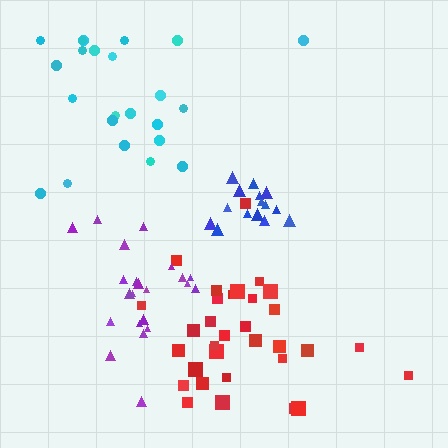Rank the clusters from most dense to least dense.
blue, purple, red, cyan.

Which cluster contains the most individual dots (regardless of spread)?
Red (32).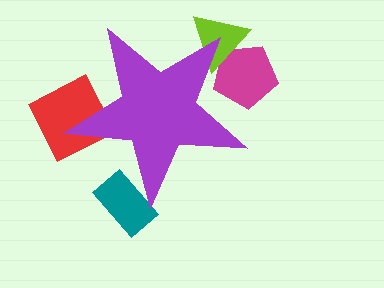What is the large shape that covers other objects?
A purple star.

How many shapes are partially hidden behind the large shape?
4 shapes are partially hidden.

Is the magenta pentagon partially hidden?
Yes, the magenta pentagon is partially hidden behind the purple star.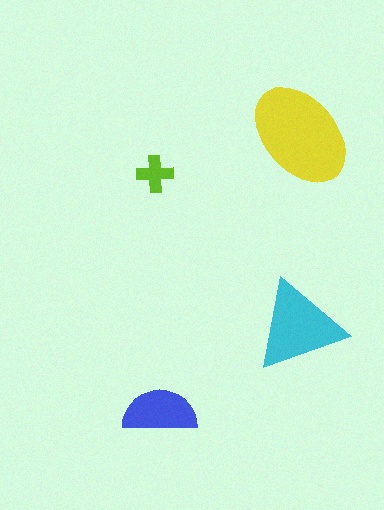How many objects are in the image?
There are 4 objects in the image.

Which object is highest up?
The yellow ellipse is topmost.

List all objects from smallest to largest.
The lime cross, the blue semicircle, the cyan triangle, the yellow ellipse.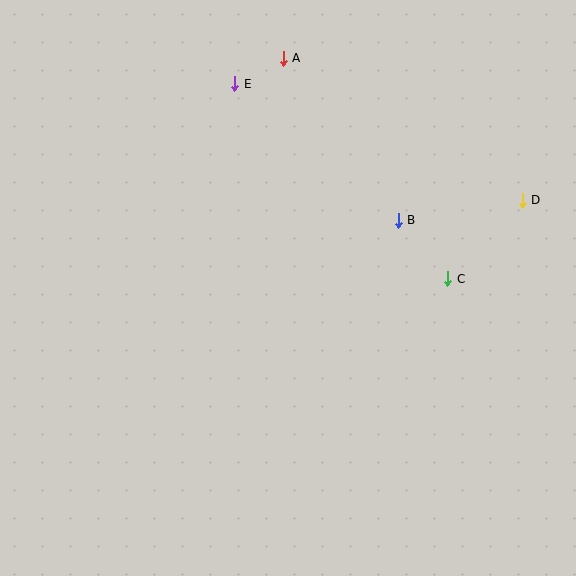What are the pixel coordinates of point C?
Point C is at (448, 279).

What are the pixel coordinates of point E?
Point E is at (235, 84).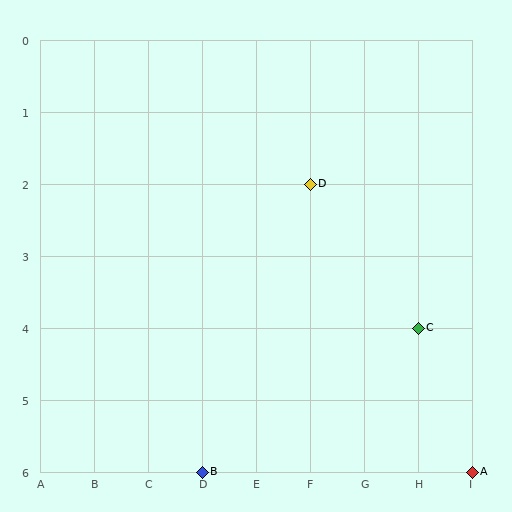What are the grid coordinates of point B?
Point B is at grid coordinates (D, 6).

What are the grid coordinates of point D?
Point D is at grid coordinates (F, 2).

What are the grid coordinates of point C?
Point C is at grid coordinates (H, 4).